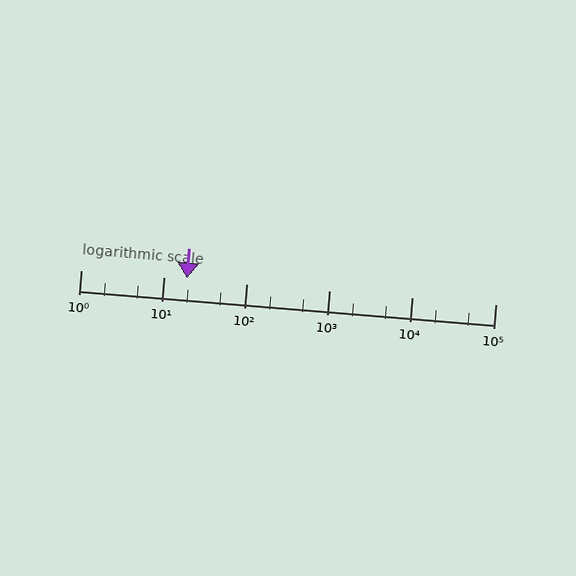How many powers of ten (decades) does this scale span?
The scale spans 5 decades, from 1 to 100000.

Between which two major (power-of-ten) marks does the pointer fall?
The pointer is between 10 and 100.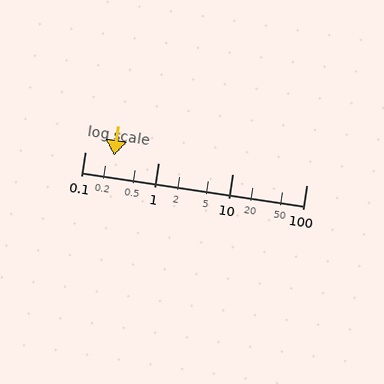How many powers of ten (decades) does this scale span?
The scale spans 3 decades, from 0.1 to 100.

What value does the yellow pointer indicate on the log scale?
The pointer indicates approximately 0.25.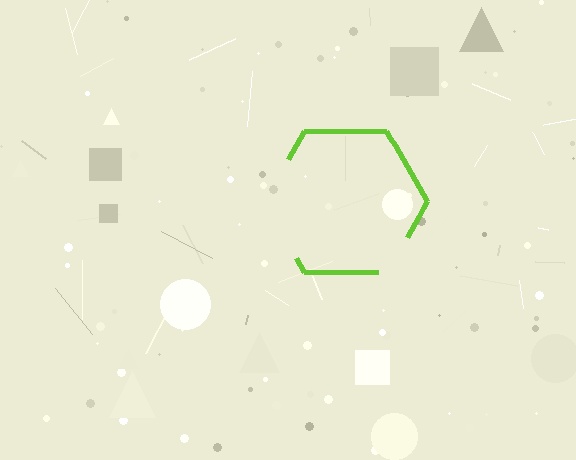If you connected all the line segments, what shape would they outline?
They would outline a hexagon.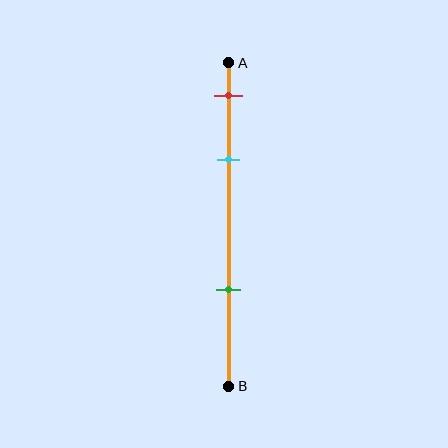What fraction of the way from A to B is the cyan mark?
The cyan mark is approximately 30% (0.3) of the way from A to B.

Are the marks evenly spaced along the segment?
No, the marks are not evenly spaced.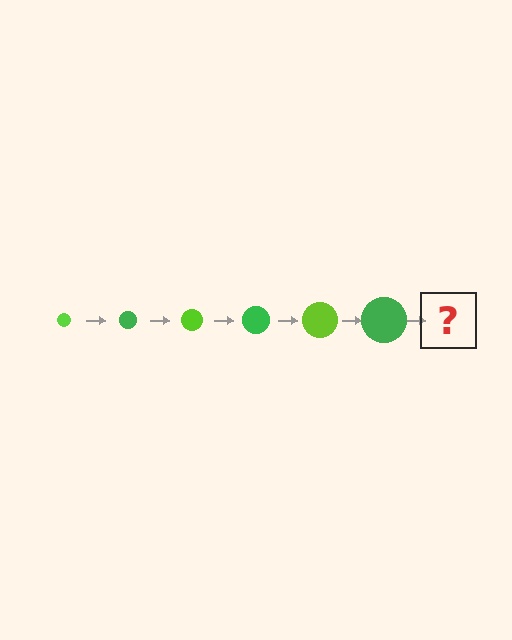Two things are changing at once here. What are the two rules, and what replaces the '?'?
The two rules are that the circle grows larger each step and the color cycles through lime and green. The '?' should be a lime circle, larger than the previous one.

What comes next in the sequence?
The next element should be a lime circle, larger than the previous one.